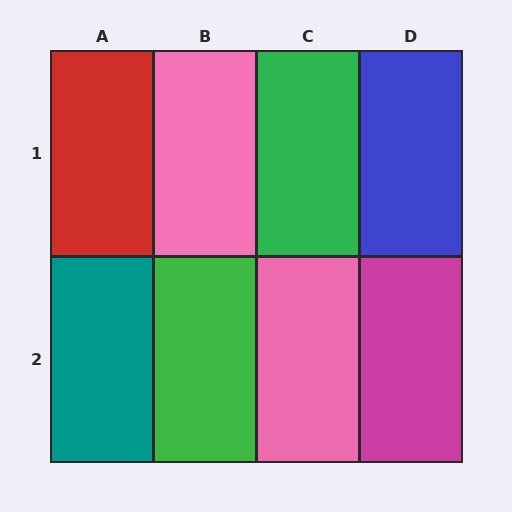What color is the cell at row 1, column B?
Pink.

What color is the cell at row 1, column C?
Green.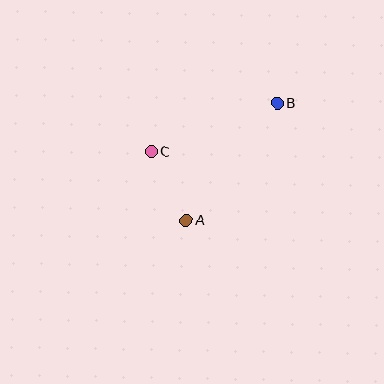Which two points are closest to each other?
Points A and C are closest to each other.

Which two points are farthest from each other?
Points A and B are farthest from each other.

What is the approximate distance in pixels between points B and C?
The distance between B and C is approximately 135 pixels.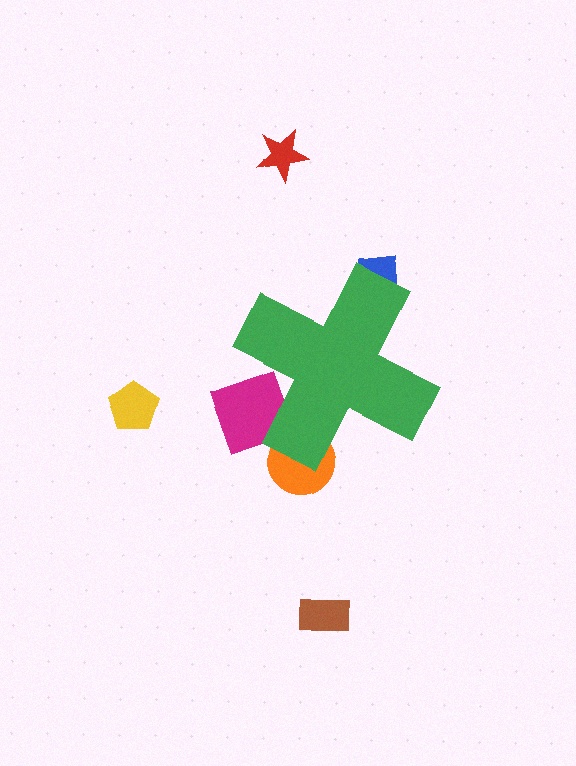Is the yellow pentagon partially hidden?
No, the yellow pentagon is fully visible.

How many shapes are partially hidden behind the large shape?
3 shapes are partially hidden.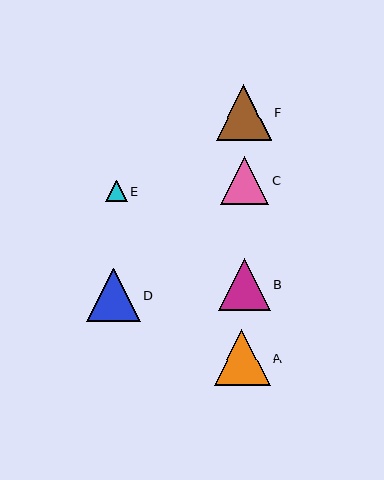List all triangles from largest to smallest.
From largest to smallest: A, F, D, B, C, E.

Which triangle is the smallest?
Triangle E is the smallest with a size of approximately 21 pixels.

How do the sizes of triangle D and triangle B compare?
Triangle D and triangle B are approximately the same size.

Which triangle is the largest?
Triangle A is the largest with a size of approximately 56 pixels.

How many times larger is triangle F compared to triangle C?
Triangle F is approximately 1.1 times the size of triangle C.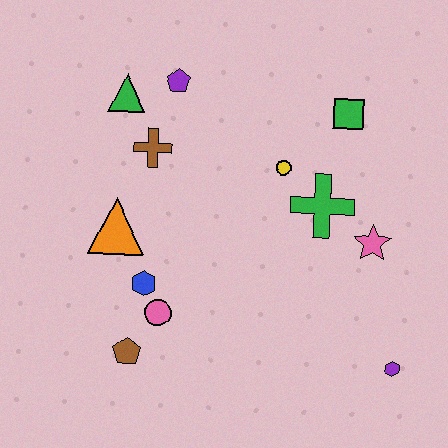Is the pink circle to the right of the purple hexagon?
No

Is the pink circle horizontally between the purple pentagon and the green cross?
No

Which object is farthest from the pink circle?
The green square is farthest from the pink circle.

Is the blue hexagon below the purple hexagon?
No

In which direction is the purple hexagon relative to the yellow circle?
The purple hexagon is below the yellow circle.